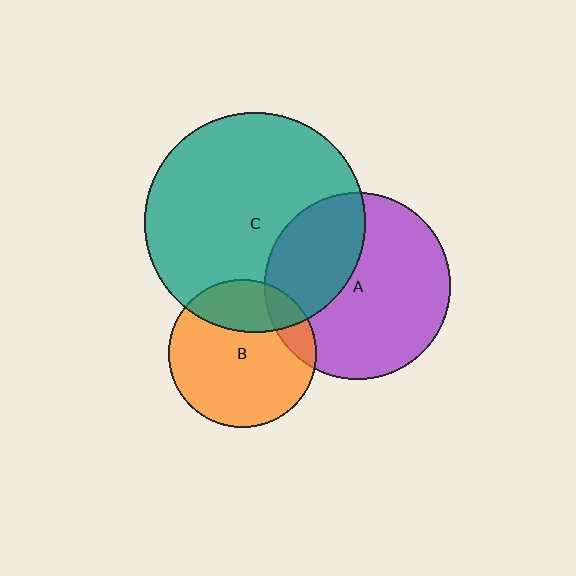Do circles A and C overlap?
Yes.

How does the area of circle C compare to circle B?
Approximately 2.2 times.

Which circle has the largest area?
Circle C (teal).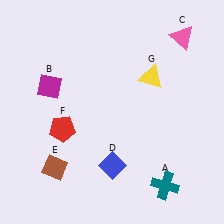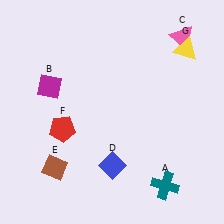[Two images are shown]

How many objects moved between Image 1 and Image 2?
1 object moved between the two images.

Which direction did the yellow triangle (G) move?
The yellow triangle (G) moved right.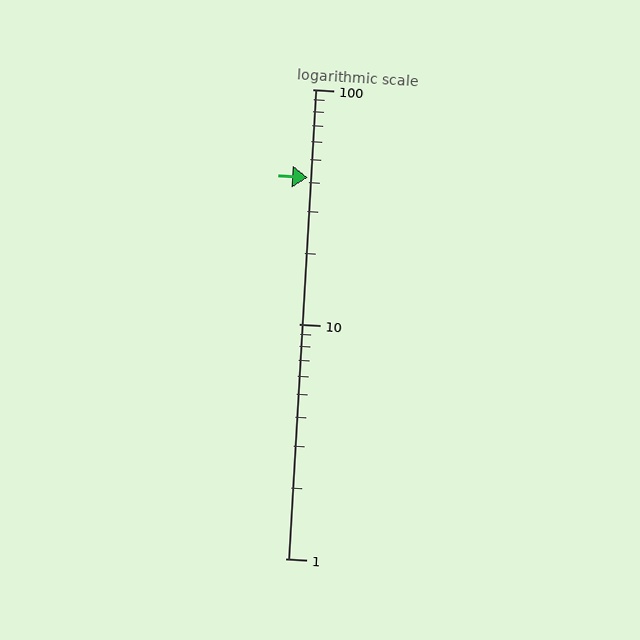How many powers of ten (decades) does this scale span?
The scale spans 2 decades, from 1 to 100.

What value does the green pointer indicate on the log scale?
The pointer indicates approximately 42.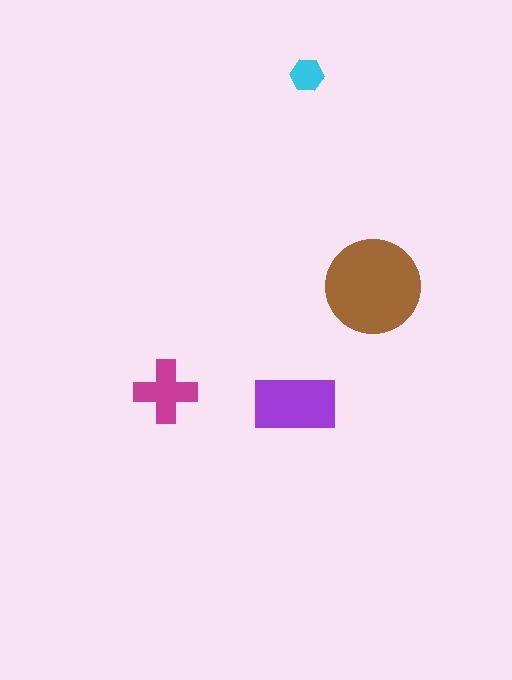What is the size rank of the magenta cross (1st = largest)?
3rd.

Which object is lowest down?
The purple rectangle is bottommost.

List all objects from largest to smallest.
The brown circle, the purple rectangle, the magenta cross, the cyan hexagon.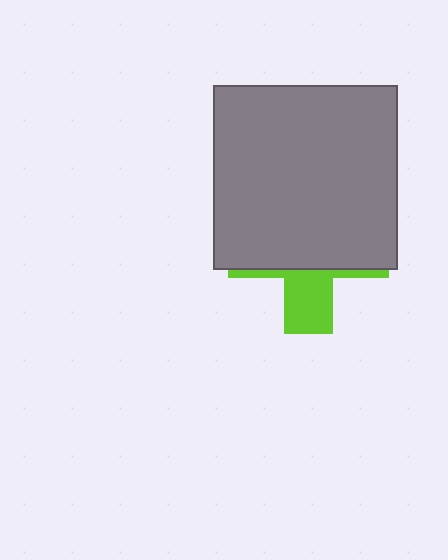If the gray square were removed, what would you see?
You would see the complete lime cross.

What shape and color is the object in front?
The object in front is a gray square.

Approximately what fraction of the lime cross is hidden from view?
Roughly 69% of the lime cross is hidden behind the gray square.